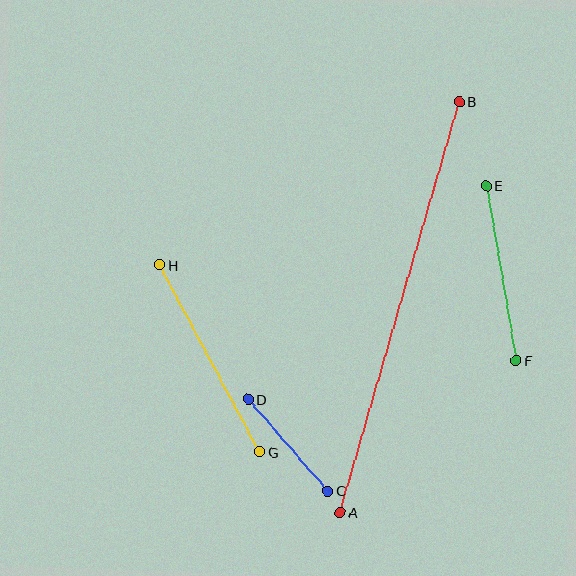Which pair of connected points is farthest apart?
Points A and B are farthest apart.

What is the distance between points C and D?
The distance is approximately 121 pixels.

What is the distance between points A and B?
The distance is approximately 428 pixels.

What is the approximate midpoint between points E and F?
The midpoint is at approximately (501, 273) pixels.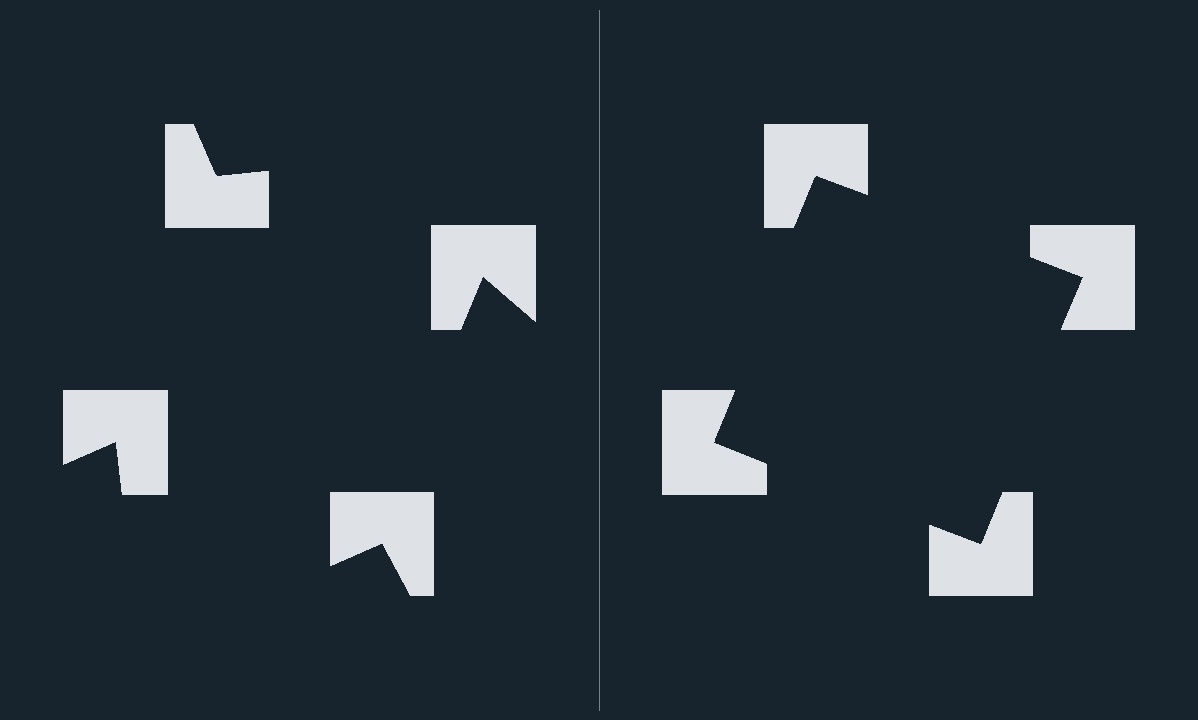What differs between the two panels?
The notched squares are positioned identically on both sides; only the wedge orientations differ. On the right they align to a square; on the left they are misaligned.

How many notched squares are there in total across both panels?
8 — 4 on each side.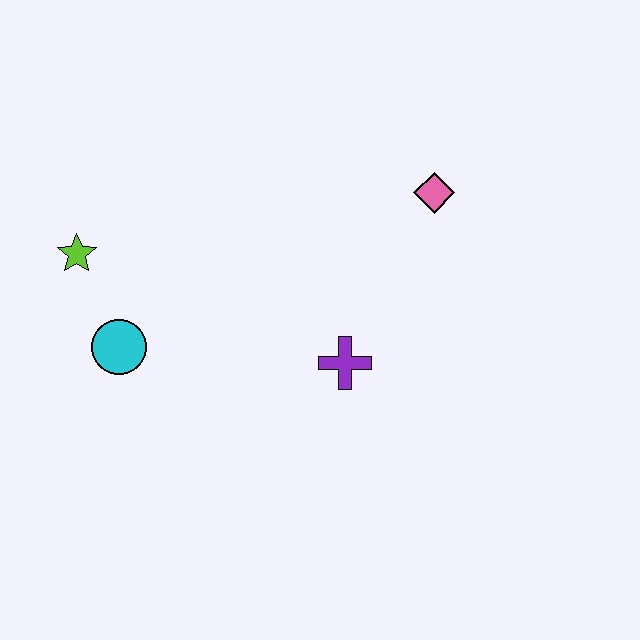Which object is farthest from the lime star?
The pink diamond is farthest from the lime star.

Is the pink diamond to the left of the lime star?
No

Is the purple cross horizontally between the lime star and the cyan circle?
No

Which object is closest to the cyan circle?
The lime star is closest to the cyan circle.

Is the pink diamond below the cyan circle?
No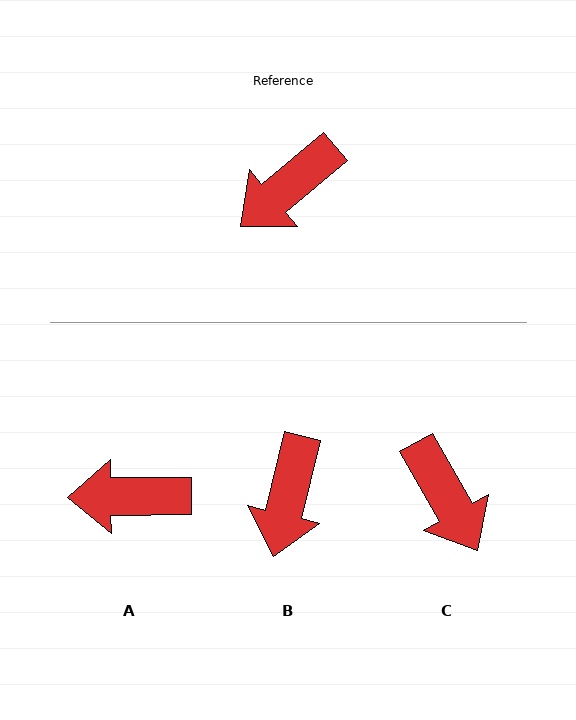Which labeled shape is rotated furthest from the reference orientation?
C, about 80 degrees away.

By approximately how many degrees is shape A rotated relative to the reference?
Approximately 39 degrees clockwise.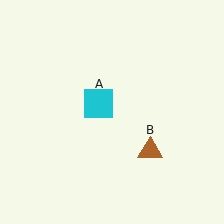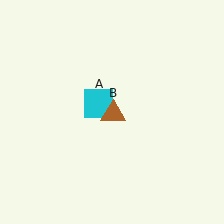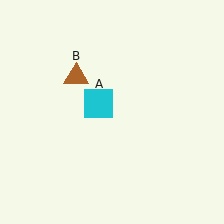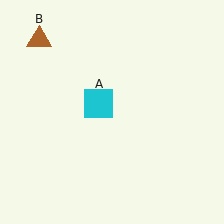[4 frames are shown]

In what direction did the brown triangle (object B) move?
The brown triangle (object B) moved up and to the left.